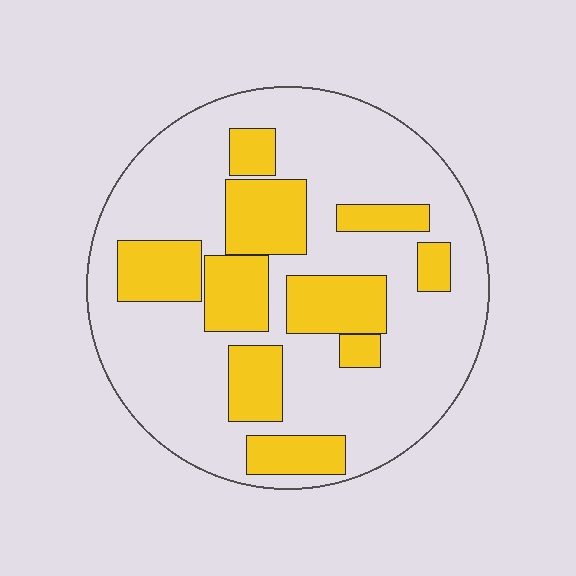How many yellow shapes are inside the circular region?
10.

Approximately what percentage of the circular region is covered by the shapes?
Approximately 30%.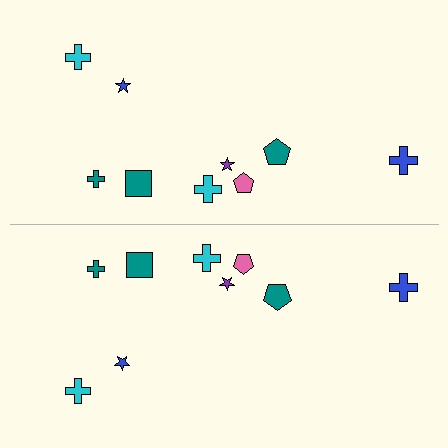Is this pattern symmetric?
Yes, this pattern has bilateral (reflection) symmetry.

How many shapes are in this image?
There are 18 shapes in this image.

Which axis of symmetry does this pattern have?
The pattern has a horizontal axis of symmetry running through the center of the image.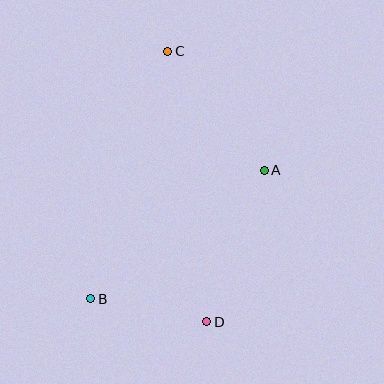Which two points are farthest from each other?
Points C and D are farthest from each other.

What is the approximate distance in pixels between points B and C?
The distance between B and C is approximately 259 pixels.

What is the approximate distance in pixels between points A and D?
The distance between A and D is approximately 162 pixels.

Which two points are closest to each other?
Points B and D are closest to each other.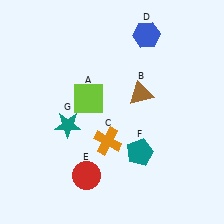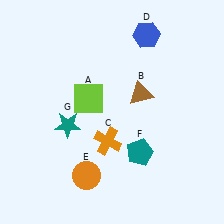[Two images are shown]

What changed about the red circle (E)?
In Image 1, E is red. In Image 2, it changed to orange.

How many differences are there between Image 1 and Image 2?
There is 1 difference between the two images.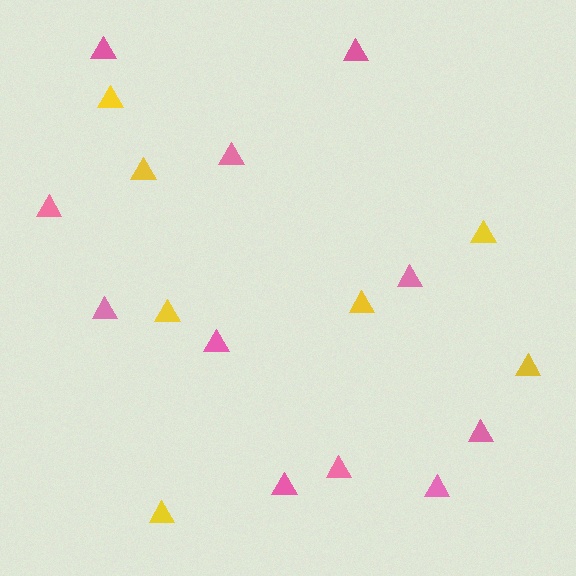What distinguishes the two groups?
There are 2 groups: one group of pink triangles (11) and one group of yellow triangles (7).